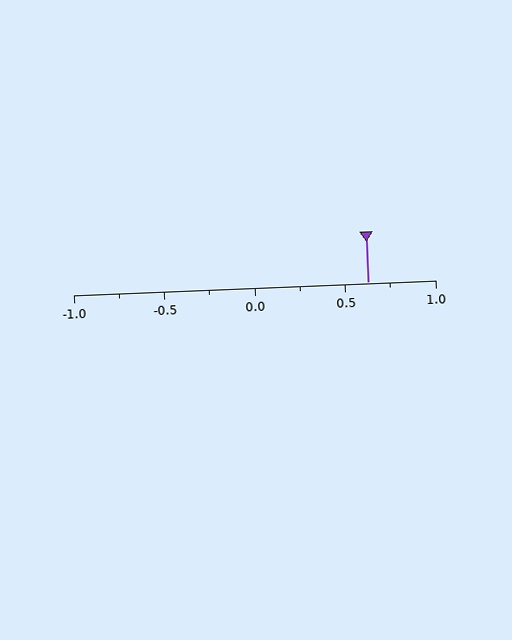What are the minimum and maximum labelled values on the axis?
The axis runs from -1.0 to 1.0.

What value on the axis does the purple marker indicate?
The marker indicates approximately 0.62.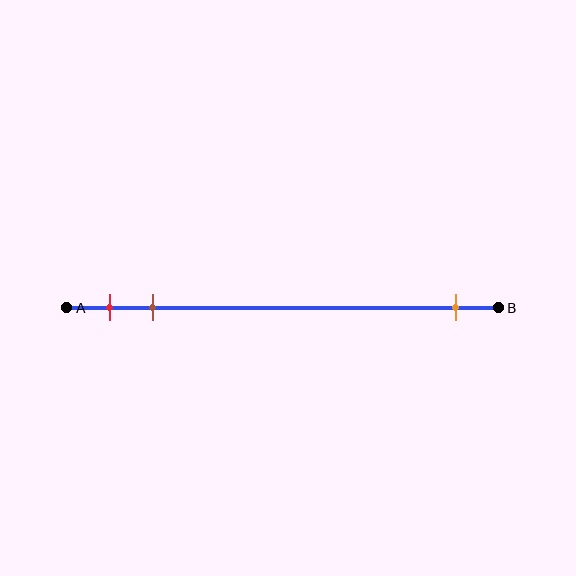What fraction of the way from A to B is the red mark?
The red mark is approximately 10% (0.1) of the way from A to B.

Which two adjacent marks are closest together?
The red and brown marks are the closest adjacent pair.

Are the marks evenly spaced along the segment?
No, the marks are not evenly spaced.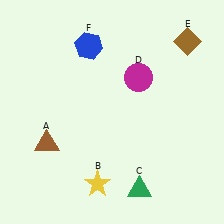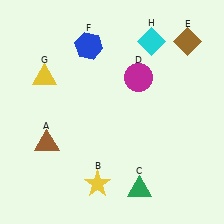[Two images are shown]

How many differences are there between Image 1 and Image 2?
There are 2 differences between the two images.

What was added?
A yellow triangle (G), a cyan diamond (H) were added in Image 2.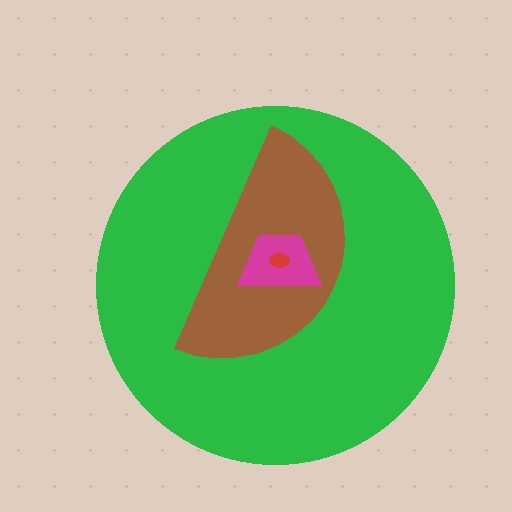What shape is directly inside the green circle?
The brown semicircle.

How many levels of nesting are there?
4.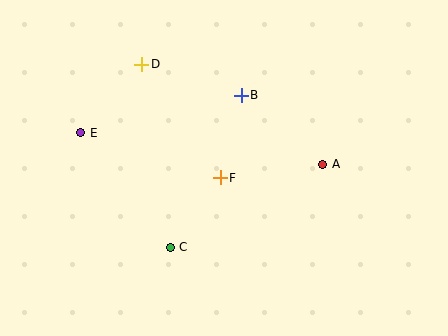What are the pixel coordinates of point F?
Point F is at (220, 178).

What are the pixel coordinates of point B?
Point B is at (241, 95).